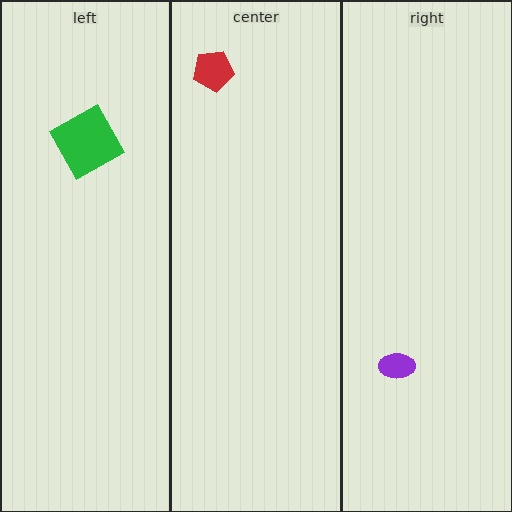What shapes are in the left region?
The green square.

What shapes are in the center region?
The red pentagon.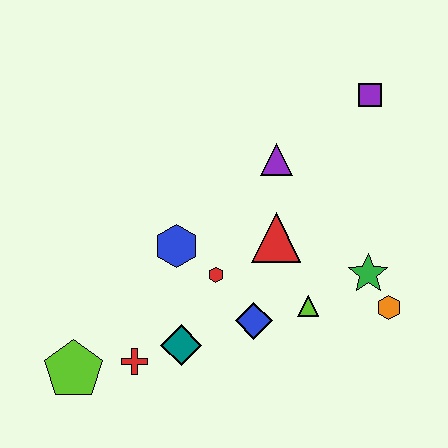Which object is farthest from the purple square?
The lime pentagon is farthest from the purple square.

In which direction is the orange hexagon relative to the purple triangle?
The orange hexagon is below the purple triangle.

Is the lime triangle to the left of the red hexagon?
No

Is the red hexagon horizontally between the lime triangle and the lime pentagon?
Yes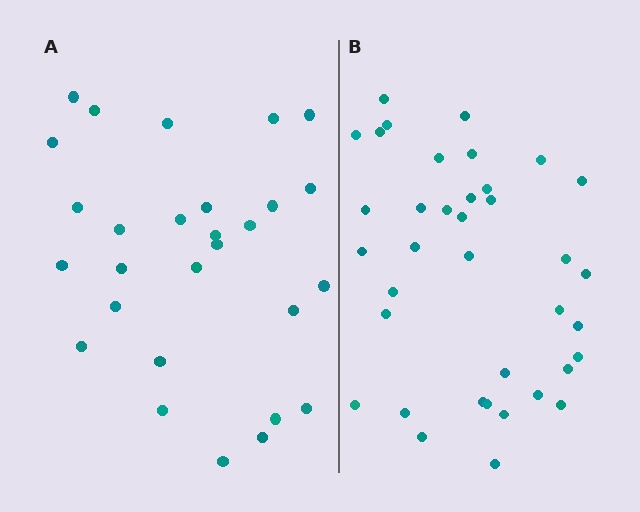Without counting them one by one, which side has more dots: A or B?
Region B (the right region) has more dots.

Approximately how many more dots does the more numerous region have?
Region B has roughly 8 or so more dots than region A.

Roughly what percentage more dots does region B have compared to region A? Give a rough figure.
About 30% more.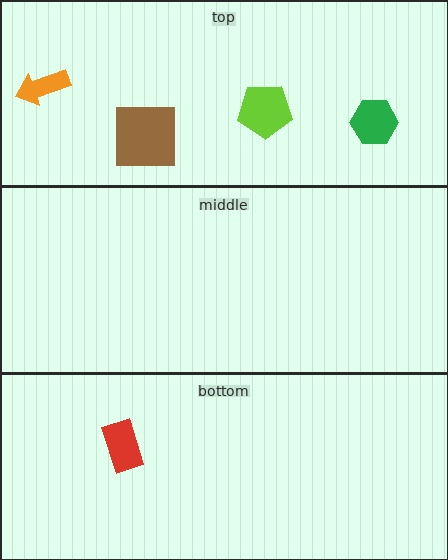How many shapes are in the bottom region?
1.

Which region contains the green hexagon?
The top region.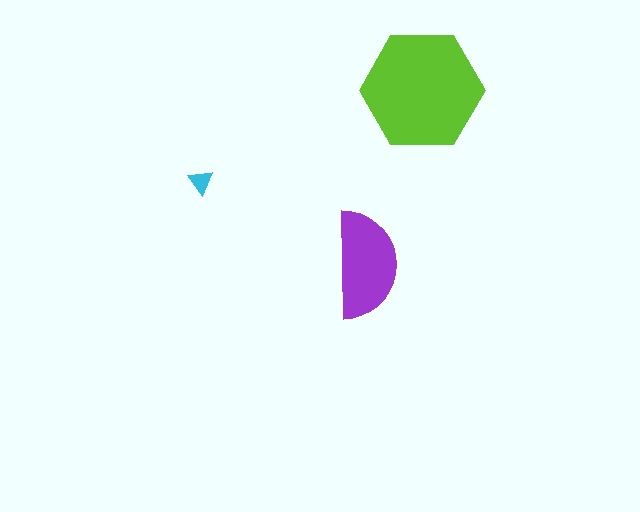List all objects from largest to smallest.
The lime hexagon, the purple semicircle, the cyan triangle.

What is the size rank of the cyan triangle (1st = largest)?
3rd.